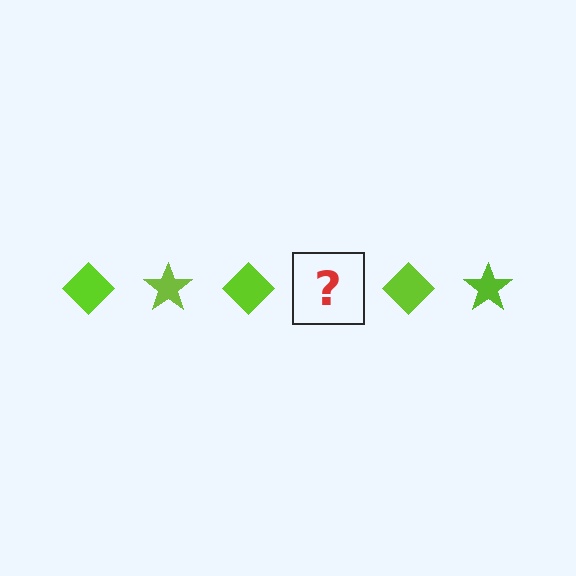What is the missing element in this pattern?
The missing element is a lime star.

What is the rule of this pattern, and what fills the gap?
The rule is that the pattern cycles through diamond, star shapes in lime. The gap should be filled with a lime star.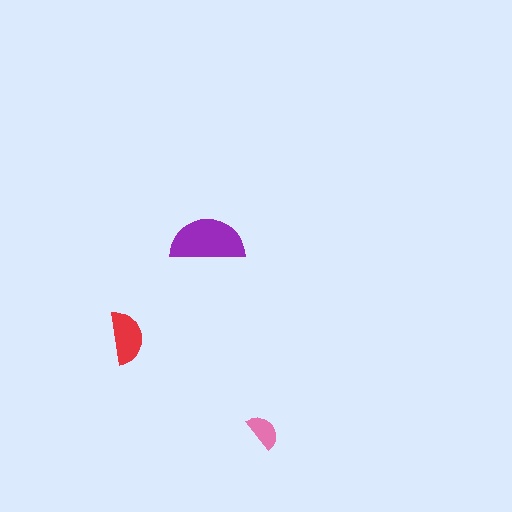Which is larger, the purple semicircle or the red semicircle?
The purple one.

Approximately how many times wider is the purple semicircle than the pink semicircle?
About 2 times wider.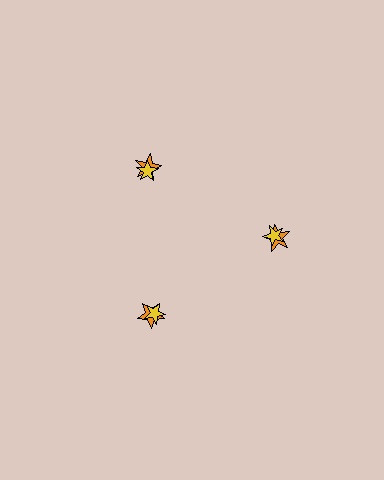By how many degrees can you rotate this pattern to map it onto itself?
The pattern maps onto itself every 120 degrees of rotation.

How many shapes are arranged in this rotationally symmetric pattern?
There are 6 shapes, arranged in 3 groups of 2.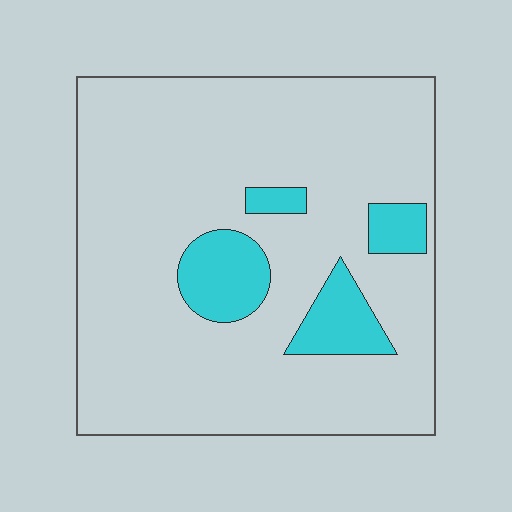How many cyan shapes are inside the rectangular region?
4.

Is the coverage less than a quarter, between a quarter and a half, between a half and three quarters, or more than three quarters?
Less than a quarter.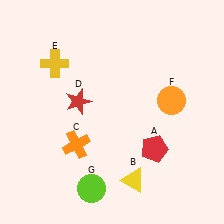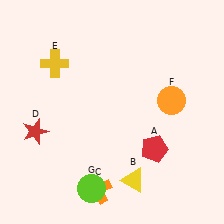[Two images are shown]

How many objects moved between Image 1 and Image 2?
2 objects moved between the two images.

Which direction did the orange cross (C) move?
The orange cross (C) moved down.